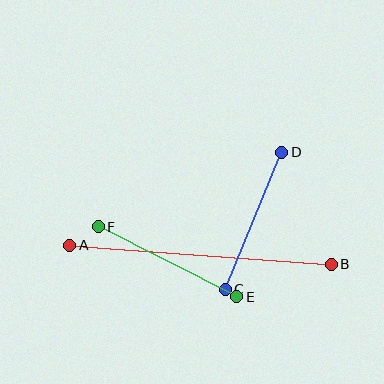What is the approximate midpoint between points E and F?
The midpoint is at approximately (168, 262) pixels.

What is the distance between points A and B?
The distance is approximately 262 pixels.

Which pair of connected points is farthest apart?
Points A and B are farthest apart.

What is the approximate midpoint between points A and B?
The midpoint is at approximately (201, 255) pixels.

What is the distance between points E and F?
The distance is approximately 155 pixels.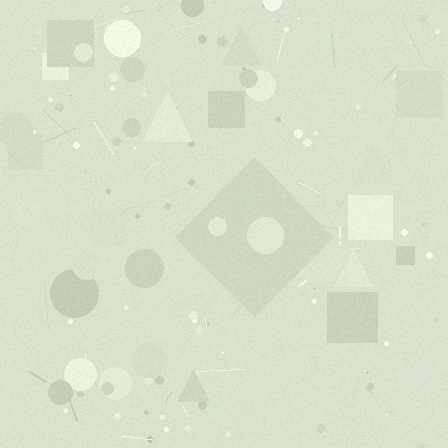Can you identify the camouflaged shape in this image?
The camouflaged shape is a diamond.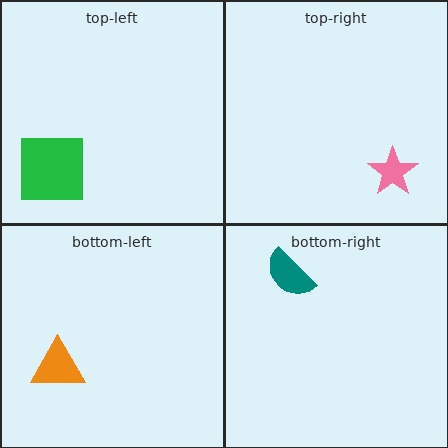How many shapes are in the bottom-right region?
1.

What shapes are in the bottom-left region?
The orange triangle.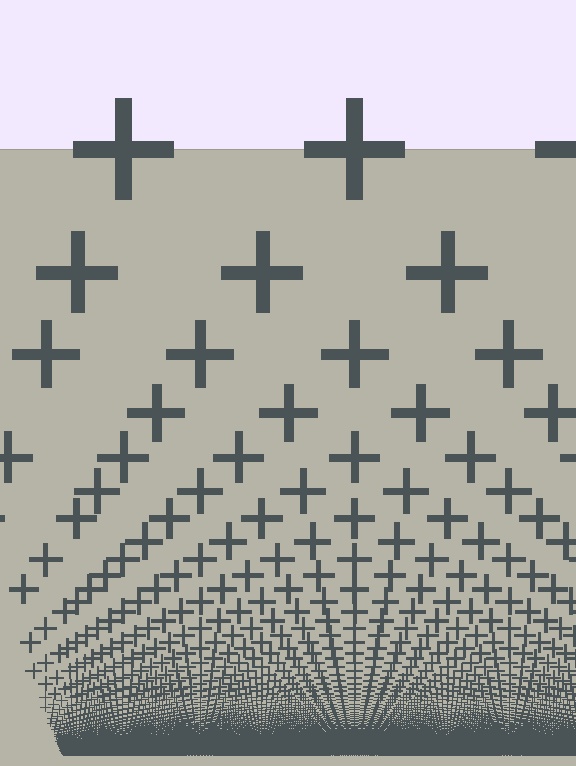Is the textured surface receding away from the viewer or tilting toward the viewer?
The surface appears to tilt toward the viewer. Texture elements get larger and sparser toward the top.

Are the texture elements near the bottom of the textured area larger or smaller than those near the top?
Smaller. The gradient is inverted — elements near the bottom are smaller and denser.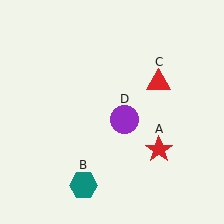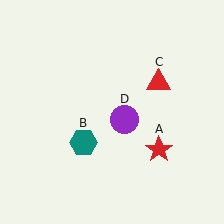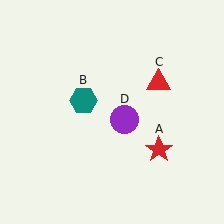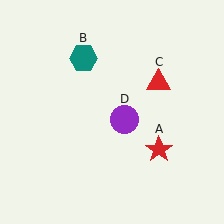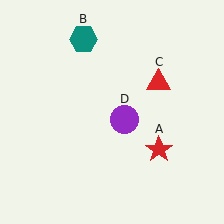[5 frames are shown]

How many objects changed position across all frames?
1 object changed position: teal hexagon (object B).